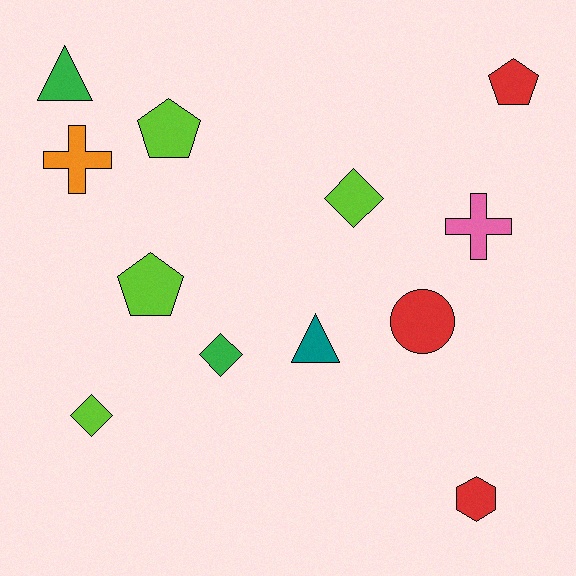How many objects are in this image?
There are 12 objects.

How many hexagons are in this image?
There is 1 hexagon.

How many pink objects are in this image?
There is 1 pink object.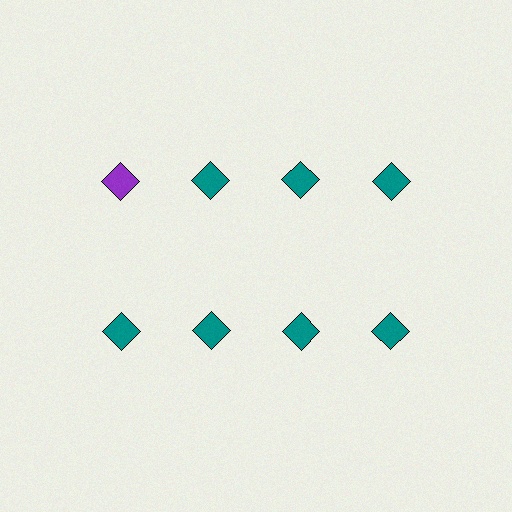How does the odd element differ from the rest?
It has a different color: purple instead of teal.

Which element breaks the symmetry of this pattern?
The purple diamond in the top row, leftmost column breaks the symmetry. All other shapes are teal diamonds.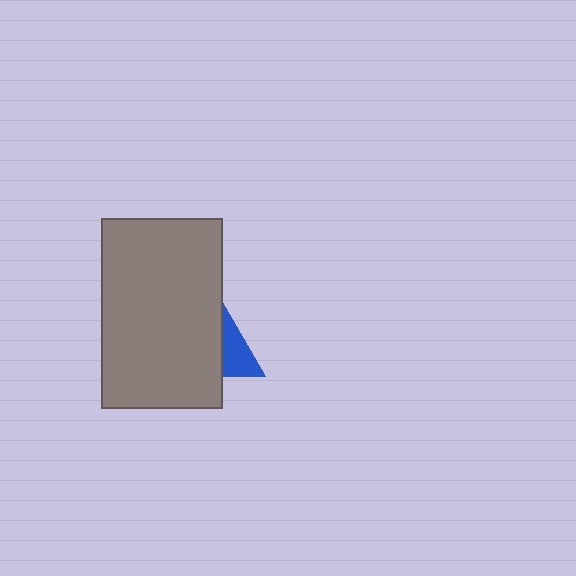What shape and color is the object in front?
The object in front is a gray rectangle.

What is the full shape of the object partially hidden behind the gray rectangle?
The partially hidden object is a blue triangle.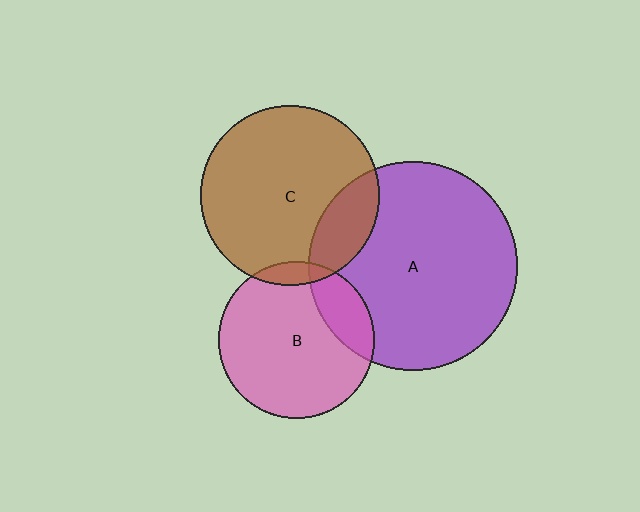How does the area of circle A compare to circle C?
Approximately 1.3 times.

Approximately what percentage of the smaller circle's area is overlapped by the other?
Approximately 5%.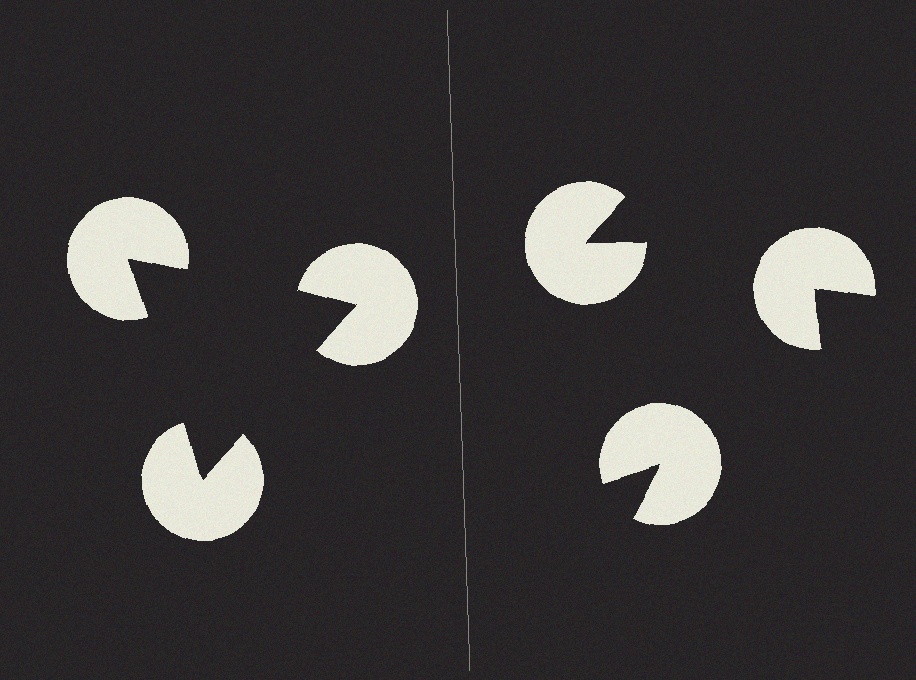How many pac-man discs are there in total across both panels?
6 — 3 on each side.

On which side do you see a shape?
An illusory triangle appears on the left side. On the right side the wedge cuts are rotated, so no coherent shape forms.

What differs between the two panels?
The pac-man discs are positioned identically on both sides; only the wedge orientations differ. On the left they align to a triangle; on the right they are misaligned.